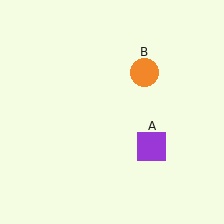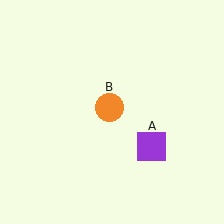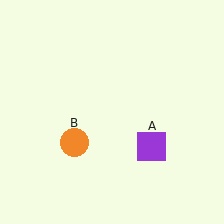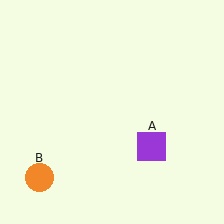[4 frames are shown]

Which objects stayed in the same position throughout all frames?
Purple square (object A) remained stationary.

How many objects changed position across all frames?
1 object changed position: orange circle (object B).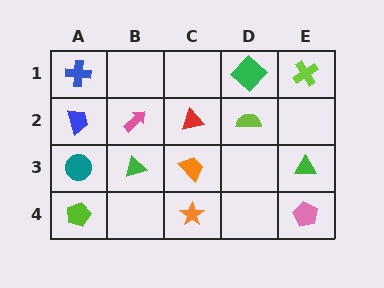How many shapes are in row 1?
3 shapes.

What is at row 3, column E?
A green triangle.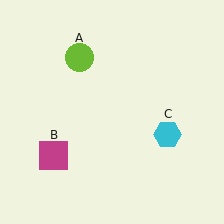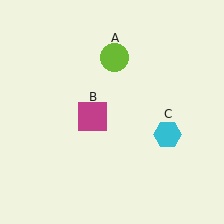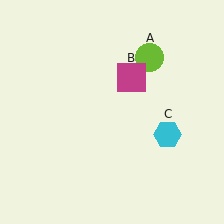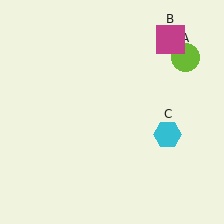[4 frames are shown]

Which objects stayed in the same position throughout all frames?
Cyan hexagon (object C) remained stationary.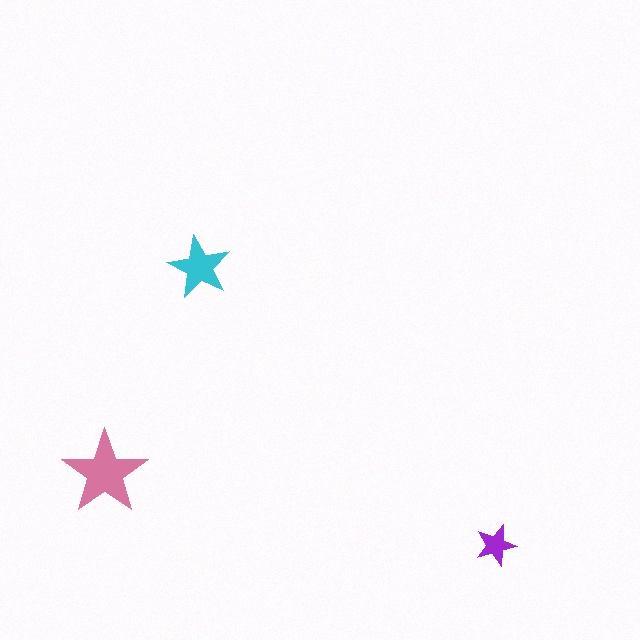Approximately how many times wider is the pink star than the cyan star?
About 1.5 times wider.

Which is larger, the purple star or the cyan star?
The cyan one.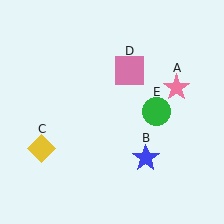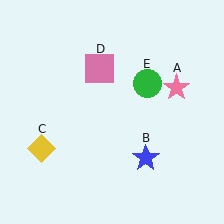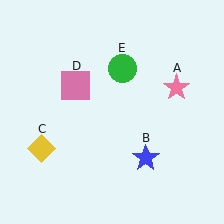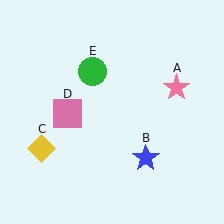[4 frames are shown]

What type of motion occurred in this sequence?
The pink square (object D), green circle (object E) rotated counterclockwise around the center of the scene.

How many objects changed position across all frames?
2 objects changed position: pink square (object D), green circle (object E).